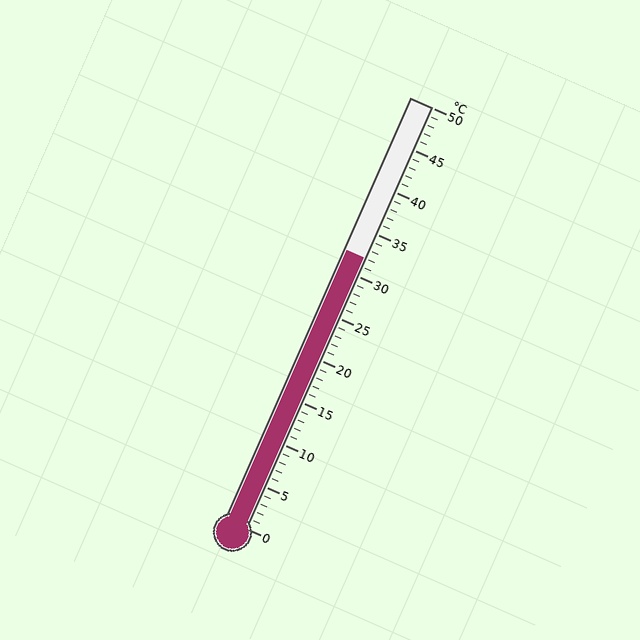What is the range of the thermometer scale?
The thermometer scale ranges from 0°C to 50°C.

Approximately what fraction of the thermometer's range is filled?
The thermometer is filled to approximately 65% of its range.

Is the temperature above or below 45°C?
The temperature is below 45°C.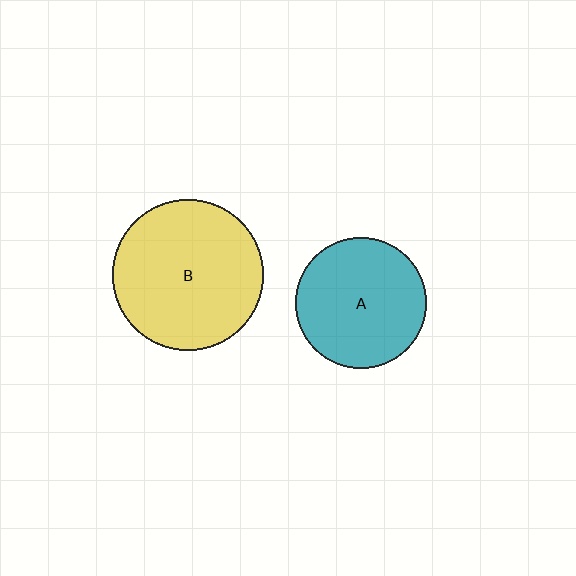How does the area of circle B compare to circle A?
Approximately 1.3 times.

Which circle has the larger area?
Circle B (yellow).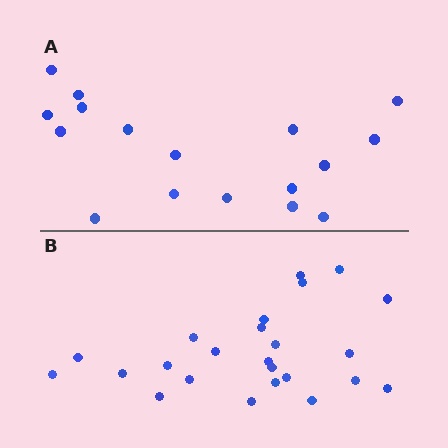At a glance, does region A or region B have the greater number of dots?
Region B (the bottom region) has more dots.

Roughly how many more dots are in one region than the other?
Region B has roughly 8 or so more dots than region A.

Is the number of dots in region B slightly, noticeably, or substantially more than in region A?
Region B has noticeably more, but not dramatically so. The ratio is roughly 1.4 to 1.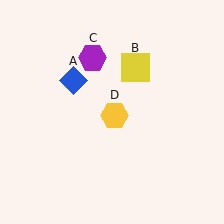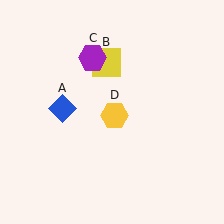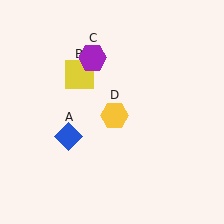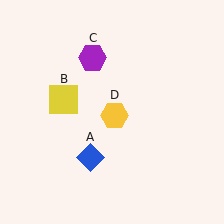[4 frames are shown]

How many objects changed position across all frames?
2 objects changed position: blue diamond (object A), yellow square (object B).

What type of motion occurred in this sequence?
The blue diamond (object A), yellow square (object B) rotated counterclockwise around the center of the scene.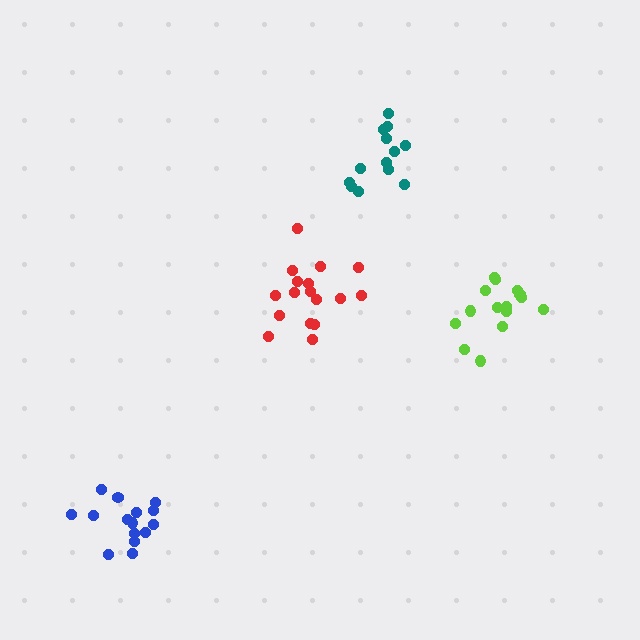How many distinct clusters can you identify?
There are 4 distinct clusters.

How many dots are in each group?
Group 1: 15 dots, Group 2: 17 dots, Group 3: 15 dots, Group 4: 13 dots (60 total).